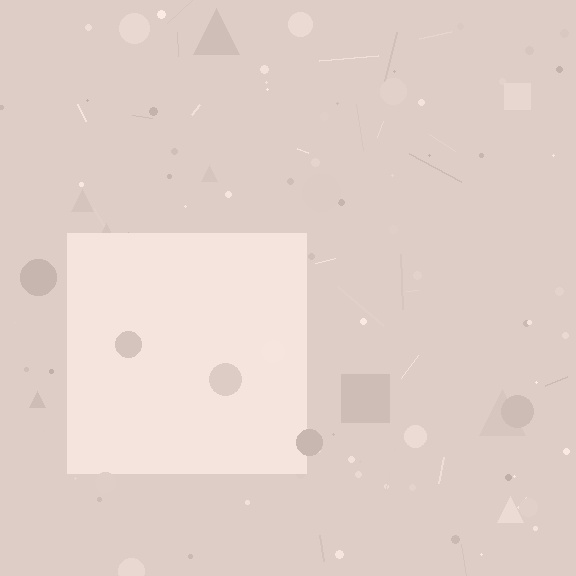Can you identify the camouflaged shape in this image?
The camouflaged shape is a square.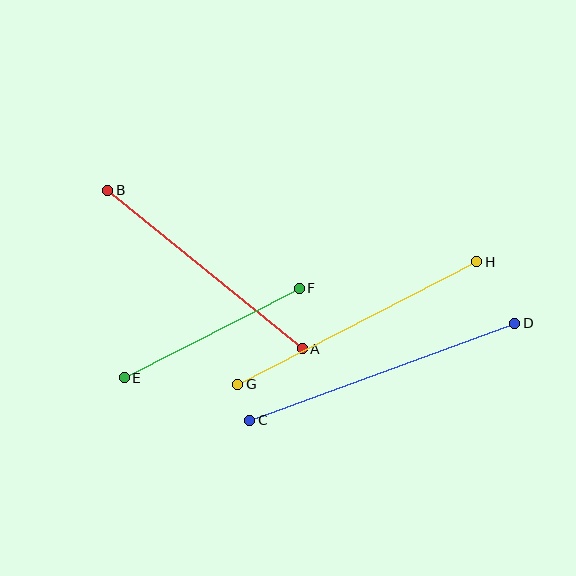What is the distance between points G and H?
The distance is approximately 268 pixels.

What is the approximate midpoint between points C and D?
The midpoint is at approximately (382, 372) pixels.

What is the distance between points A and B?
The distance is approximately 251 pixels.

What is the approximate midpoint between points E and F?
The midpoint is at approximately (212, 333) pixels.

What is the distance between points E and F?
The distance is approximately 197 pixels.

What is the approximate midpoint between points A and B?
The midpoint is at approximately (205, 269) pixels.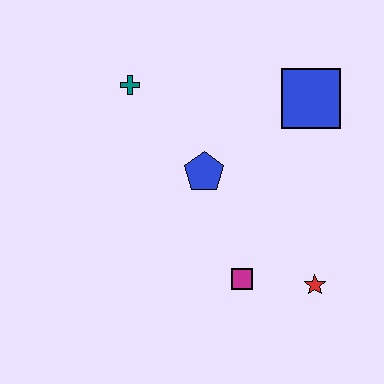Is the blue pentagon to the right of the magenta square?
No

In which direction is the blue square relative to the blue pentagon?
The blue square is to the right of the blue pentagon.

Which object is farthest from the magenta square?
The teal cross is farthest from the magenta square.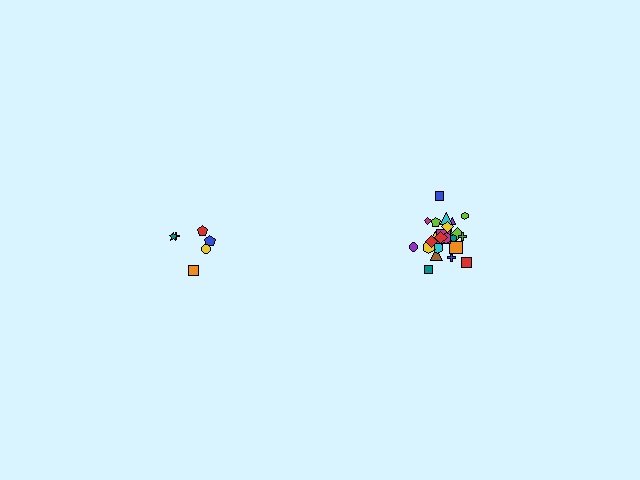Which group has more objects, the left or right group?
The right group.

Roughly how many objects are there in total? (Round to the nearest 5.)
Roughly 30 objects in total.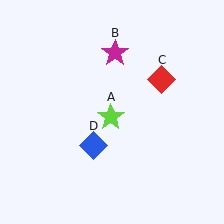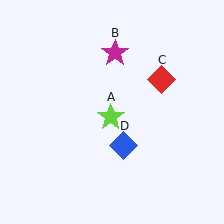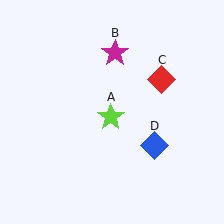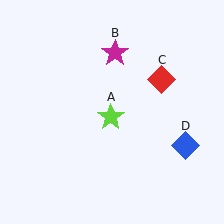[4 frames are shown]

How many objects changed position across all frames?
1 object changed position: blue diamond (object D).